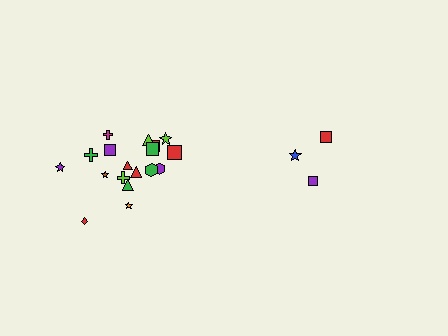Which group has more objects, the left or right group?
The left group.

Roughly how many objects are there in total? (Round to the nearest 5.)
Roughly 20 objects in total.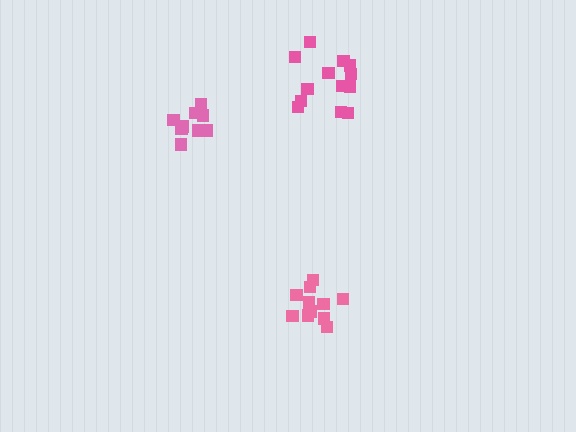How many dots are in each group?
Group 1: 13 dots, Group 2: 11 dots, Group 3: 11 dots (35 total).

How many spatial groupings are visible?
There are 3 spatial groupings.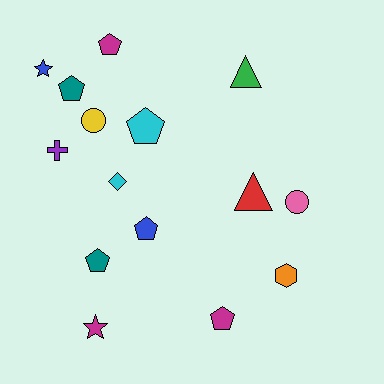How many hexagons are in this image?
There is 1 hexagon.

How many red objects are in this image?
There is 1 red object.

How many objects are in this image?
There are 15 objects.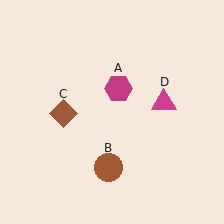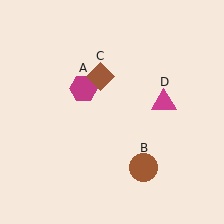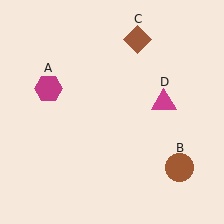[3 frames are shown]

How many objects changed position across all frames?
3 objects changed position: magenta hexagon (object A), brown circle (object B), brown diamond (object C).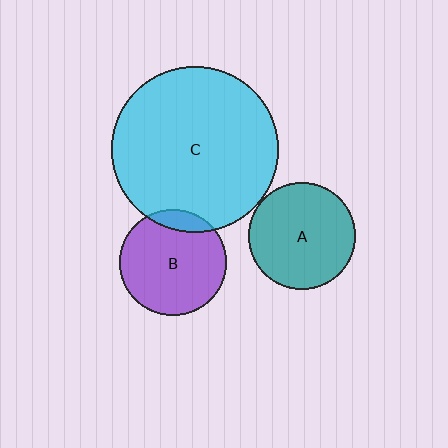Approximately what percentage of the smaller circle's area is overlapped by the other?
Approximately 10%.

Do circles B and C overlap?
Yes.